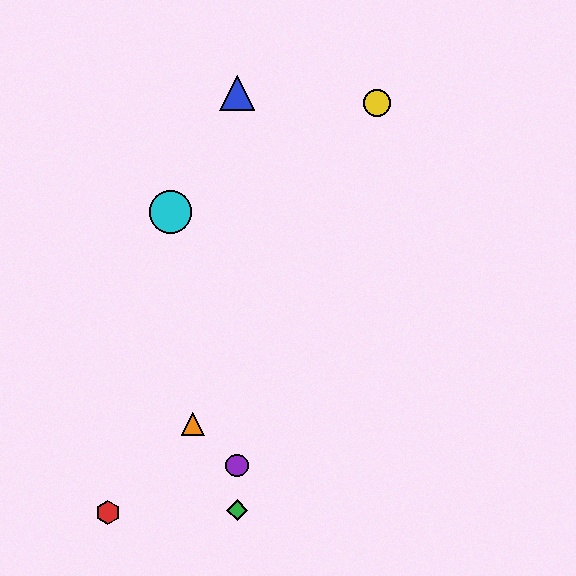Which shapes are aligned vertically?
The blue triangle, the green diamond, the purple circle are aligned vertically.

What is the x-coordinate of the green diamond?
The green diamond is at x≈237.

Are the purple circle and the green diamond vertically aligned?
Yes, both are at x≈237.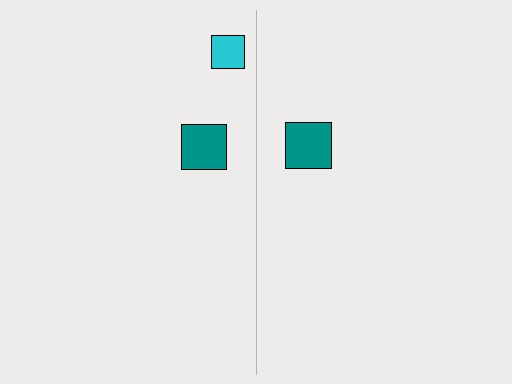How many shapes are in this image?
There are 3 shapes in this image.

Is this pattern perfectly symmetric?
No, the pattern is not perfectly symmetric. A cyan square is missing from the right side.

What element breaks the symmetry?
A cyan square is missing from the right side.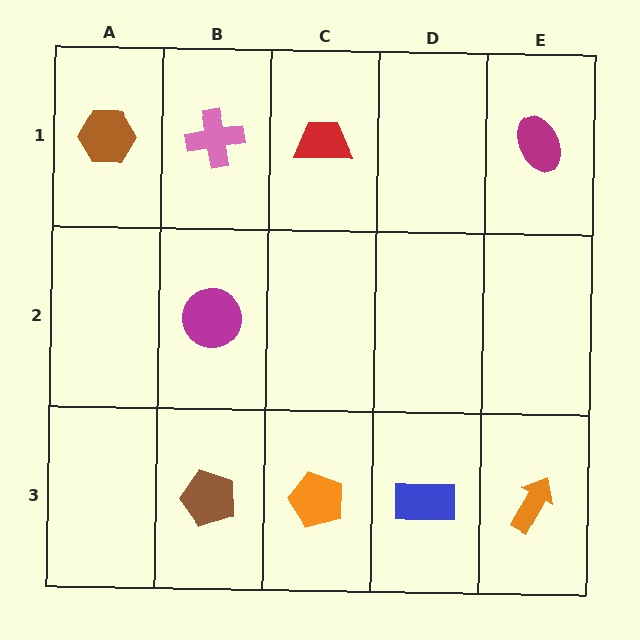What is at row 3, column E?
An orange arrow.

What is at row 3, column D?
A blue rectangle.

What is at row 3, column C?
An orange pentagon.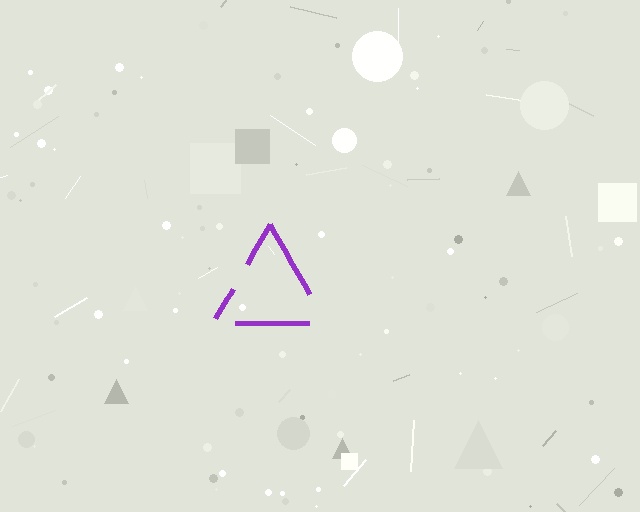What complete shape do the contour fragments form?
The contour fragments form a triangle.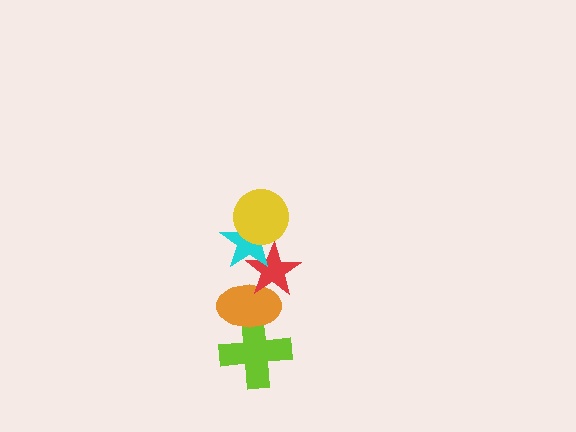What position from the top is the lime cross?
The lime cross is 5th from the top.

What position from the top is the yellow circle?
The yellow circle is 1st from the top.